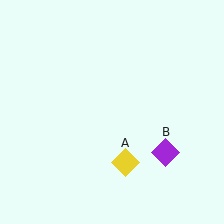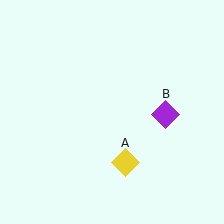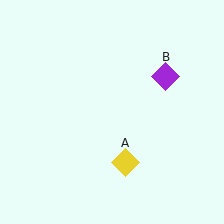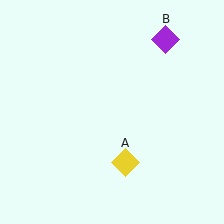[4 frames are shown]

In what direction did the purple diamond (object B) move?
The purple diamond (object B) moved up.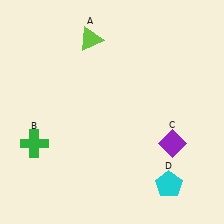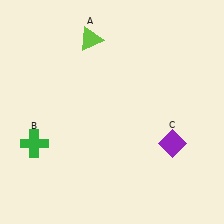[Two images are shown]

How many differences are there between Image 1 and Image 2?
There is 1 difference between the two images.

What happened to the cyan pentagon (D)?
The cyan pentagon (D) was removed in Image 2. It was in the bottom-right area of Image 1.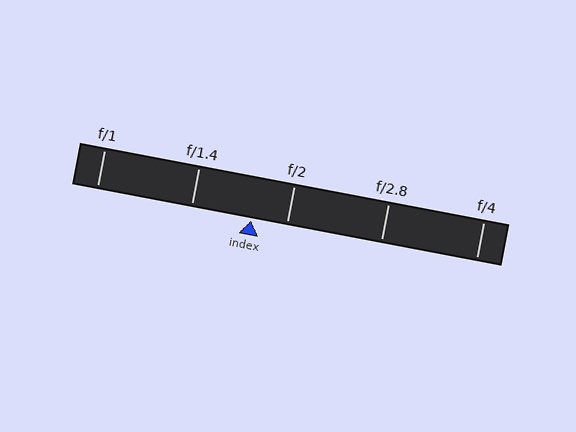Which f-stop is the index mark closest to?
The index mark is closest to f/2.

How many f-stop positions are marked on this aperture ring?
There are 5 f-stop positions marked.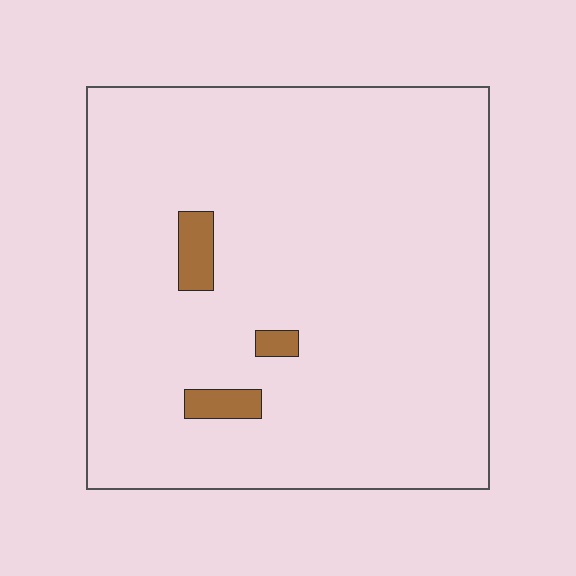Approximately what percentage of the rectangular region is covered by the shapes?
Approximately 5%.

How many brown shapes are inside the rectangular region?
3.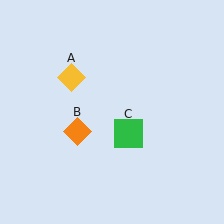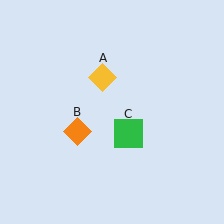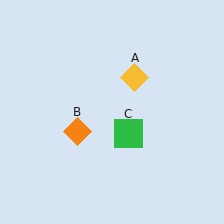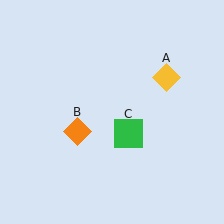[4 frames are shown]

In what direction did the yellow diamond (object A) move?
The yellow diamond (object A) moved right.